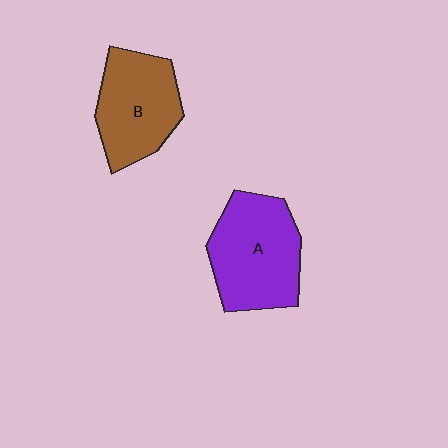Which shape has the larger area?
Shape A (purple).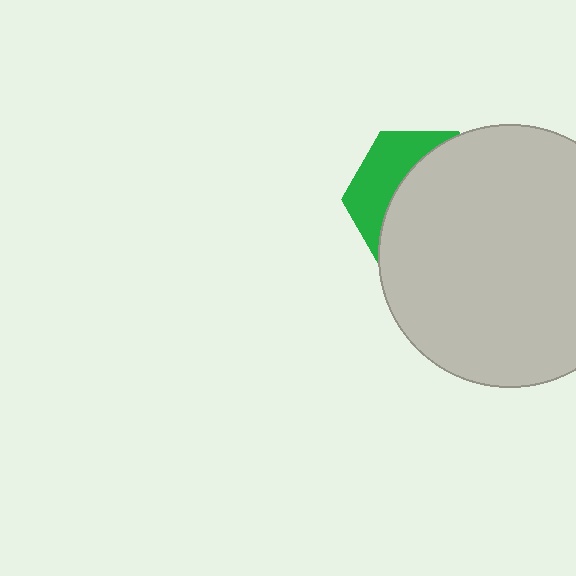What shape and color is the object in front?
The object in front is a light gray circle.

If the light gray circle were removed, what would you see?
You would see the complete green hexagon.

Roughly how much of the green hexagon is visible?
A small part of it is visible (roughly 33%).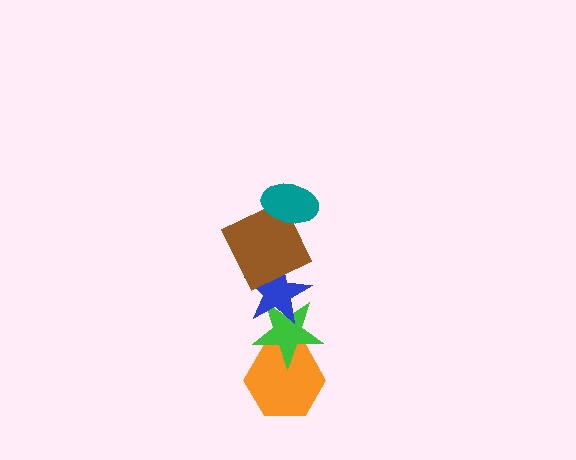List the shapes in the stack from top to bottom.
From top to bottom: the teal ellipse, the brown square, the blue star, the green star, the orange hexagon.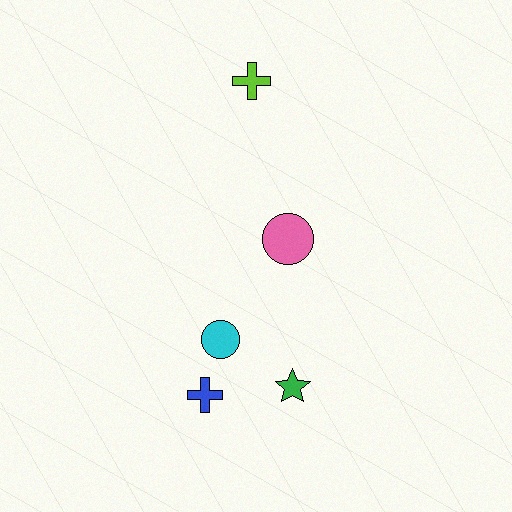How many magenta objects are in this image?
There are no magenta objects.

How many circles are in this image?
There are 2 circles.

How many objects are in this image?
There are 5 objects.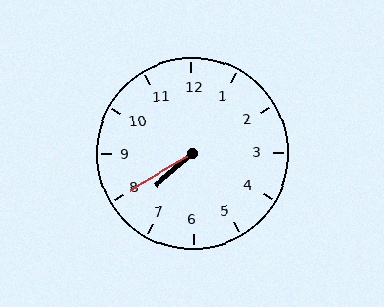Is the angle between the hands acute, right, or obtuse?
It is acute.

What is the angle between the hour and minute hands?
Approximately 10 degrees.